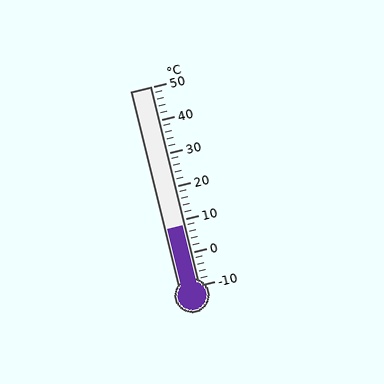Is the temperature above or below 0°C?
The temperature is above 0°C.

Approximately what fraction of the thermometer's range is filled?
The thermometer is filled to approximately 30% of its range.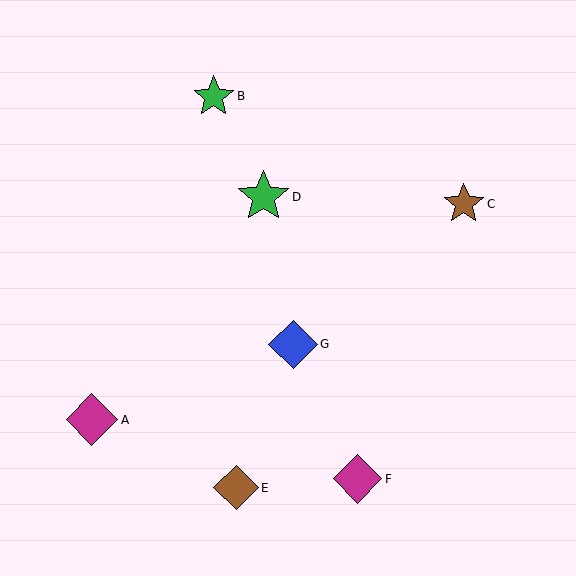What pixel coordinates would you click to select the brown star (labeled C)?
Click at (464, 204) to select the brown star C.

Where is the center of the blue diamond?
The center of the blue diamond is at (293, 344).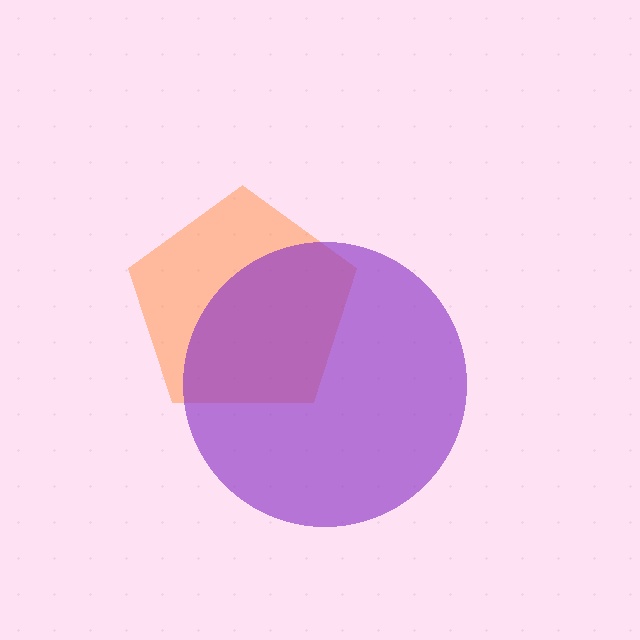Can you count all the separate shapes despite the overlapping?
Yes, there are 2 separate shapes.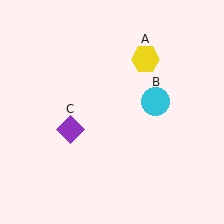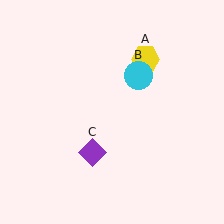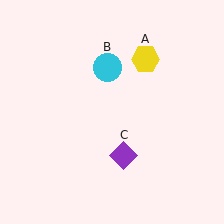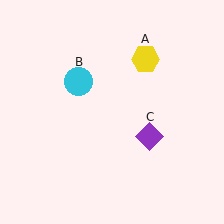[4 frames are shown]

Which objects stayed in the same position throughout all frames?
Yellow hexagon (object A) remained stationary.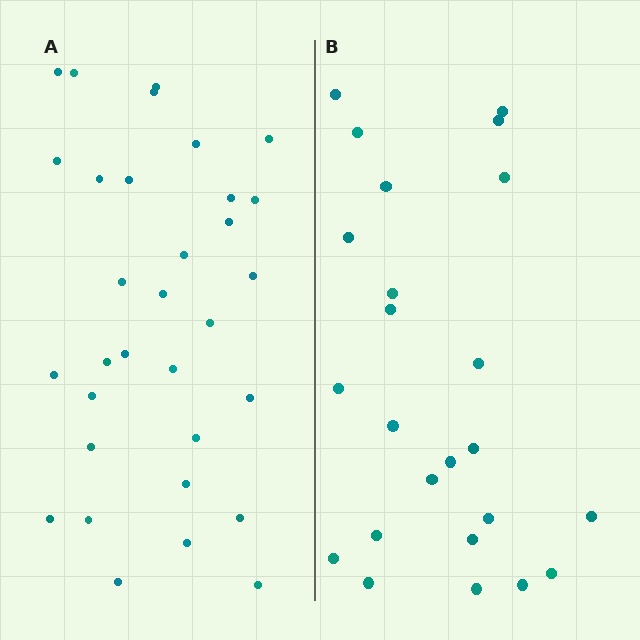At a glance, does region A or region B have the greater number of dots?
Region A (the left region) has more dots.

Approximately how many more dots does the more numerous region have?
Region A has roughly 8 or so more dots than region B.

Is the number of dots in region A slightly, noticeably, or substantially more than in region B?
Region A has noticeably more, but not dramatically so. The ratio is roughly 1.3 to 1.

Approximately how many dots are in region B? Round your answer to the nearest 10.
About 20 dots. (The exact count is 24, which rounds to 20.)